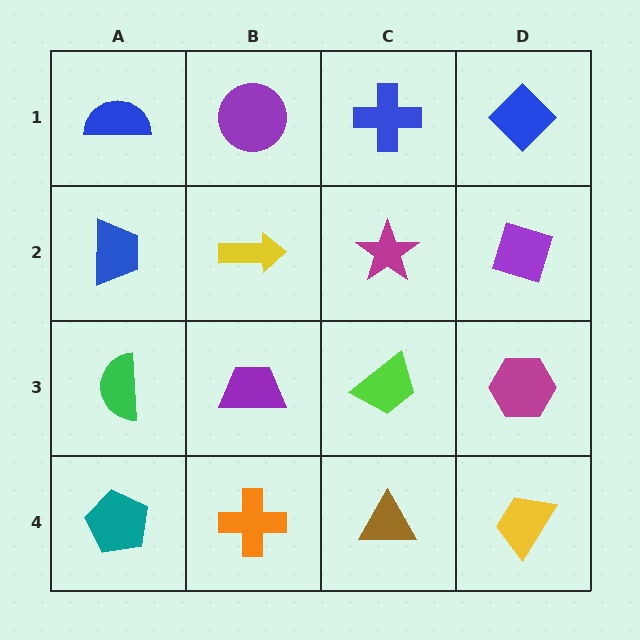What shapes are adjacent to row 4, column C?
A lime trapezoid (row 3, column C), an orange cross (row 4, column B), a yellow trapezoid (row 4, column D).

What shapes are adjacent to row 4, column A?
A green semicircle (row 3, column A), an orange cross (row 4, column B).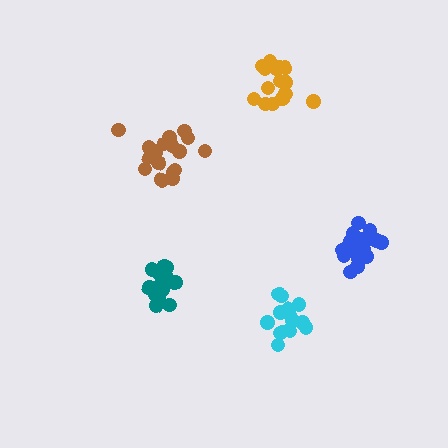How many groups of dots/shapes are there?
There are 5 groups.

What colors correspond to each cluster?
The clusters are colored: orange, brown, teal, blue, cyan.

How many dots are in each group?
Group 1: 15 dots, Group 2: 17 dots, Group 3: 15 dots, Group 4: 19 dots, Group 5: 14 dots (80 total).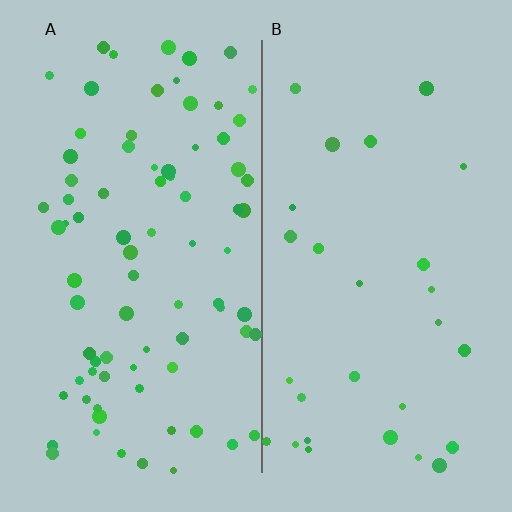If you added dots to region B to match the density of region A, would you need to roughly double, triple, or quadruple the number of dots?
Approximately triple.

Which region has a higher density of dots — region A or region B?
A (the left).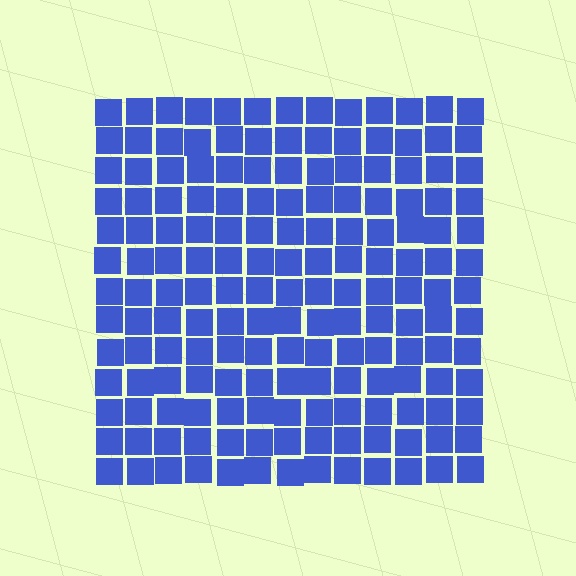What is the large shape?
The large shape is a square.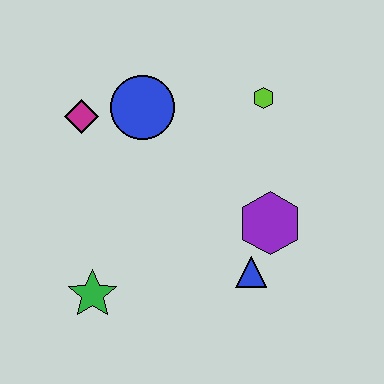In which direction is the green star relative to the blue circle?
The green star is below the blue circle.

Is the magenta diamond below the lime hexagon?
Yes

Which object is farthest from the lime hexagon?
The green star is farthest from the lime hexagon.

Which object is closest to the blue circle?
The magenta diamond is closest to the blue circle.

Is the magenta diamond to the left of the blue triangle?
Yes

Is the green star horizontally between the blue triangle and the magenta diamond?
Yes